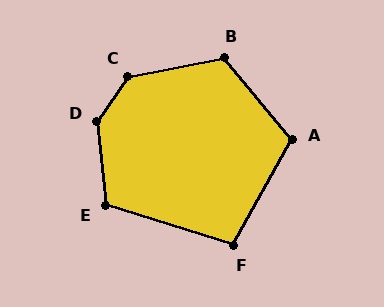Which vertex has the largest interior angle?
D, at approximately 140 degrees.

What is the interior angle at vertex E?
Approximately 114 degrees (obtuse).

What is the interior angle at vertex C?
Approximately 135 degrees (obtuse).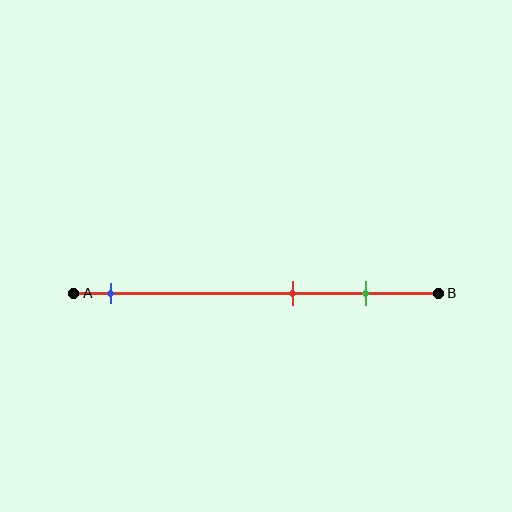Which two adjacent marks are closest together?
The red and green marks are the closest adjacent pair.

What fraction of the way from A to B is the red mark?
The red mark is approximately 60% (0.6) of the way from A to B.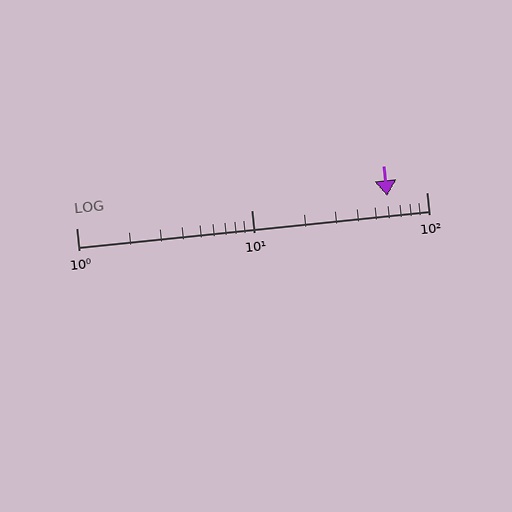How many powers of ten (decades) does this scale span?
The scale spans 2 decades, from 1 to 100.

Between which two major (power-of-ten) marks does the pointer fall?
The pointer is between 10 and 100.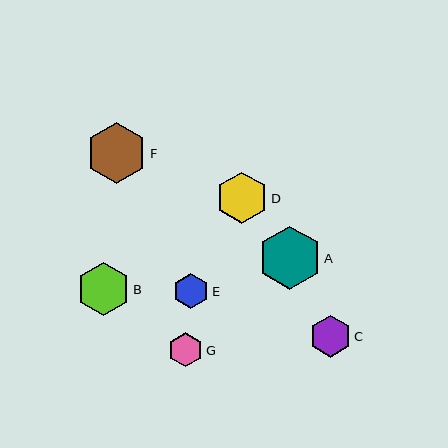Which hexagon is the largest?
Hexagon A is the largest with a size of approximately 63 pixels.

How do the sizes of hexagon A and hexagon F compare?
Hexagon A and hexagon F are approximately the same size.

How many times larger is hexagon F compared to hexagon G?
Hexagon F is approximately 1.8 times the size of hexagon G.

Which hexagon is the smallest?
Hexagon G is the smallest with a size of approximately 34 pixels.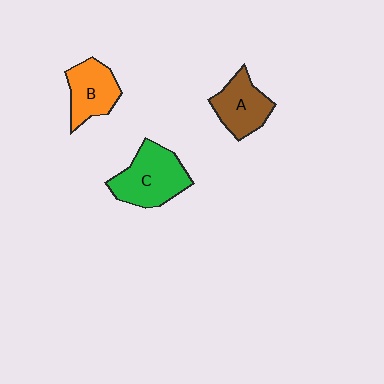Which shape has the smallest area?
Shape B (orange).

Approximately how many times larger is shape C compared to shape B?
Approximately 1.4 times.